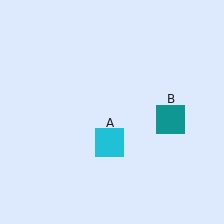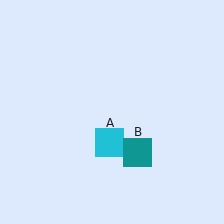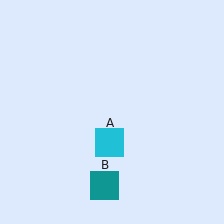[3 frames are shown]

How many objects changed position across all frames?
1 object changed position: teal square (object B).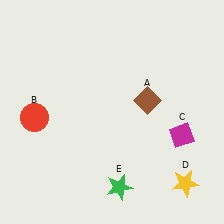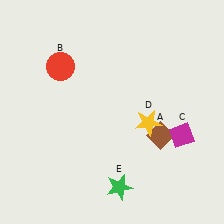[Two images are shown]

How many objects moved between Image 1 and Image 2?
3 objects moved between the two images.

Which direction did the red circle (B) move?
The red circle (B) moved up.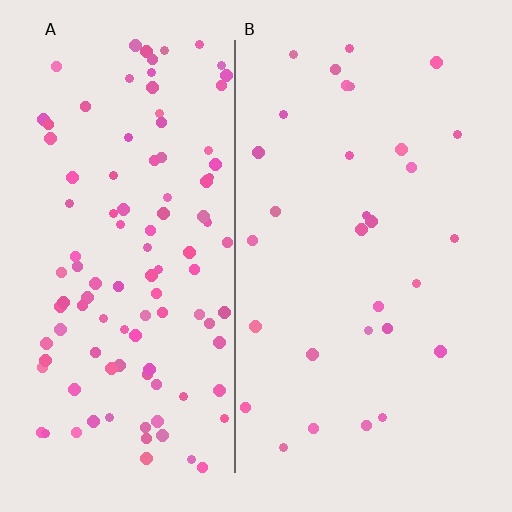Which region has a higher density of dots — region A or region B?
A (the left).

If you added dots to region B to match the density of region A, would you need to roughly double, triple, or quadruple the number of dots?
Approximately quadruple.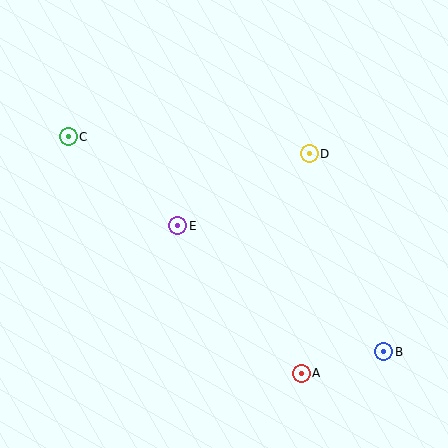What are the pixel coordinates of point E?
Point E is at (178, 226).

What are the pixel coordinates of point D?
Point D is at (309, 154).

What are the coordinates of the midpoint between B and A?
The midpoint between B and A is at (343, 362).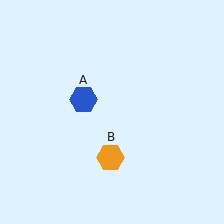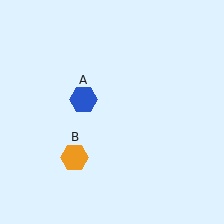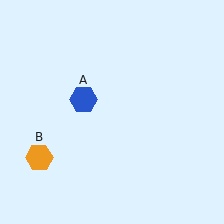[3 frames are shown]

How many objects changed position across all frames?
1 object changed position: orange hexagon (object B).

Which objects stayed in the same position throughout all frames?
Blue hexagon (object A) remained stationary.